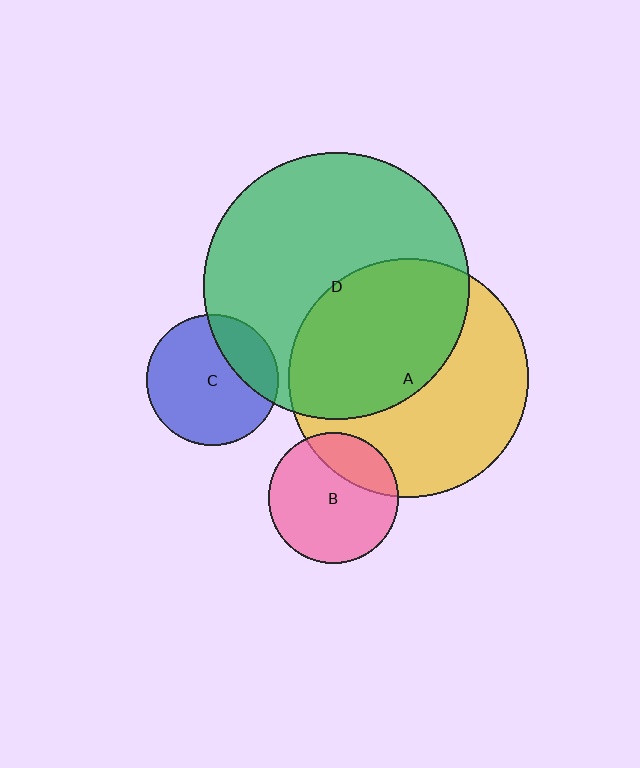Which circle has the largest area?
Circle D (green).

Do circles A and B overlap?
Yes.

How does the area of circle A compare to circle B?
Approximately 3.4 times.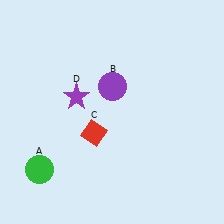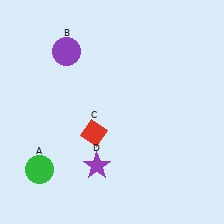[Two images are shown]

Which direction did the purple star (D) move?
The purple star (D) moved down.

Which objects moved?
The objects that moved are: the purple circle (B), the purple star (D).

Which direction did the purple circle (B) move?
The purple circle (B) moved left.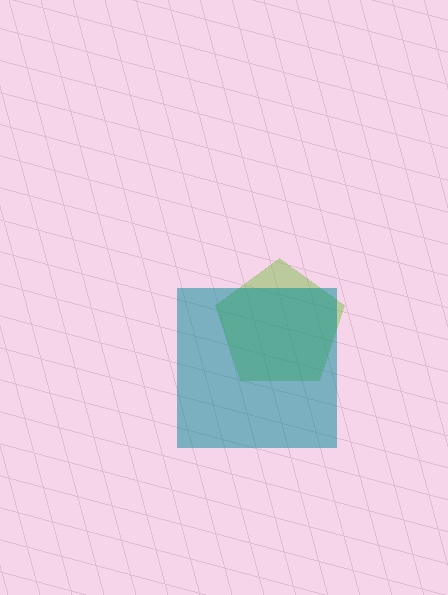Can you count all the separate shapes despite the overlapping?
Yes, there are 2 separate shapes.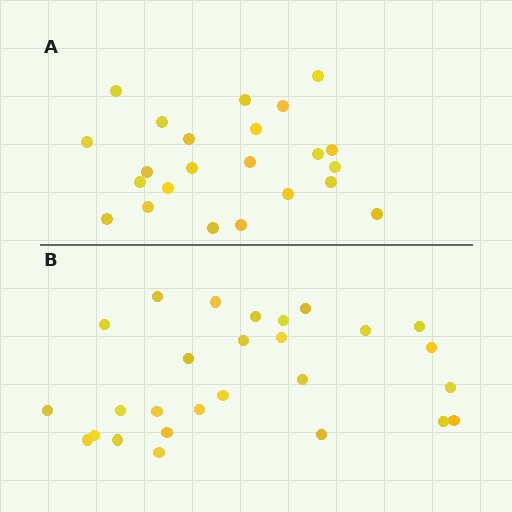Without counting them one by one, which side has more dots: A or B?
Region B (the bottom region) has more dots.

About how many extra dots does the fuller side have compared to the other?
Region B has about 4 more dots than region A.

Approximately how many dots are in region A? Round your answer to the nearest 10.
About 20 dots. (The exact count is 23, which rounds to 20.)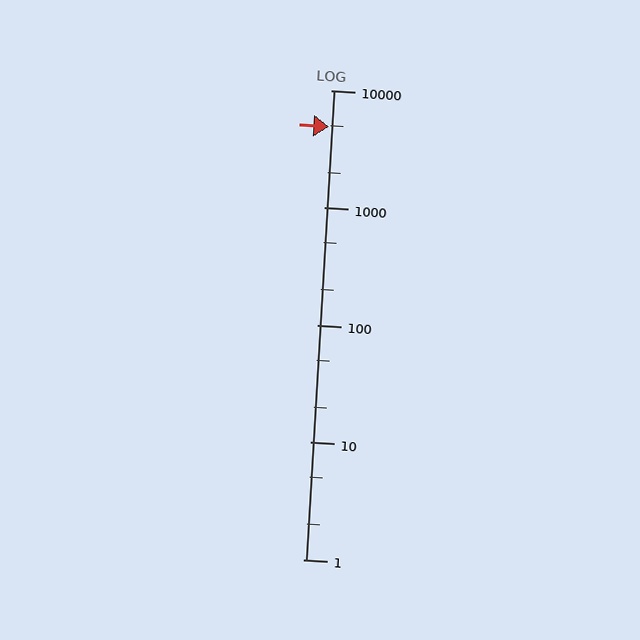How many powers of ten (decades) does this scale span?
The scale spans 4 decades, from 1 to 10000.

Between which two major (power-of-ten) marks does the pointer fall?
The pointer is between 1000 and 10000.